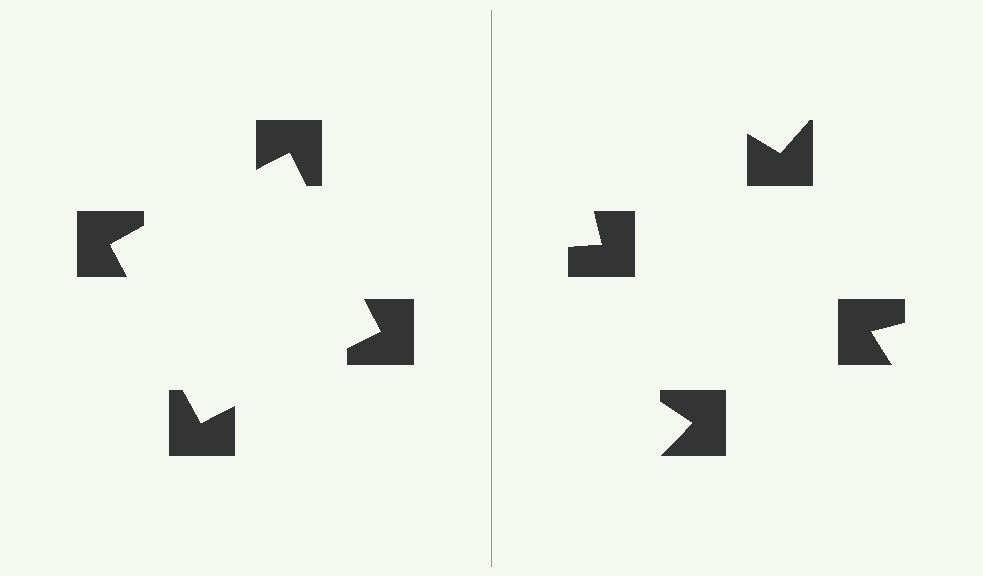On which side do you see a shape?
An illusory square appears on the left side. On the right side the wedge cuts are rotated, so no coherent shape forms.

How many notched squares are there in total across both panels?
8 — 4 on each side.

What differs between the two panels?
The notched squares are positioned identically on both sides; only the wedge orientations differ. On the left they align to a square; on the right they are misaligned.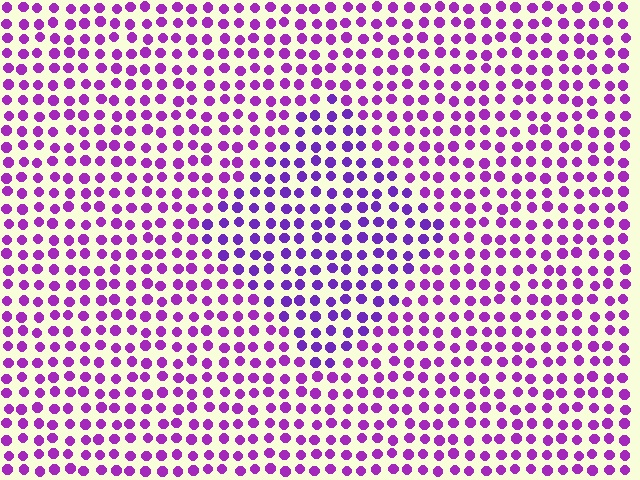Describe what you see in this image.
The image is filled with small purple elements in a uniform arrangement. A diamond-shaped region is visible where the elements are tinted to a slightly different hue, forming a subtle color boundary.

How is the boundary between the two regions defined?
The boundary is defined purely by a slight shift in hue (about 22 degrees). Spacing, size, and orientation are identical on both sides.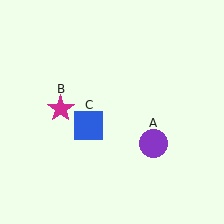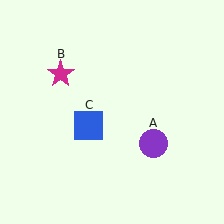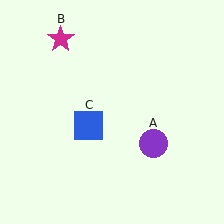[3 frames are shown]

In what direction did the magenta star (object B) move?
The magenta star (object B) moved up.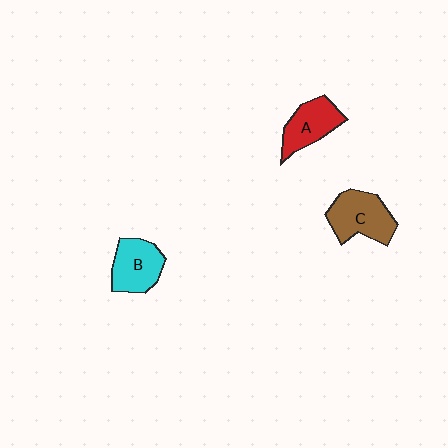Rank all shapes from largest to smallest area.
From largest to smallest: C (brown), B (cyan), A (red).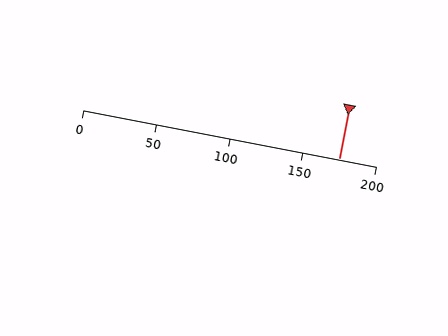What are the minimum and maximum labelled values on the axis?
The axis runs from 0 to 200.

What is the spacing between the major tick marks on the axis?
The major ticks are spaced 50 apart.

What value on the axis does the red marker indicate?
The marker indicates approximately 175.